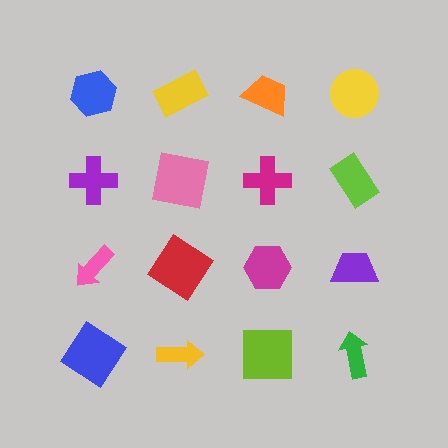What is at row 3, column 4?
A purple trapezoid.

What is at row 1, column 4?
A yellow circle.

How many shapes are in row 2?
4 shapes.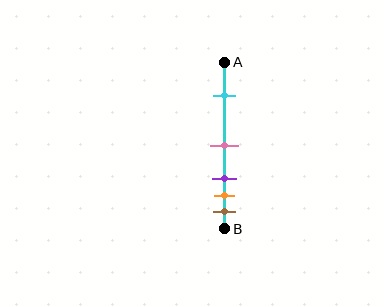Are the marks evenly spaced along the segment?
No, the marks are not evenly spaced.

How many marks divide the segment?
There are 5 marks dividing the segment.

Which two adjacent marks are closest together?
The orange and brown marks are the closest adjacent pair.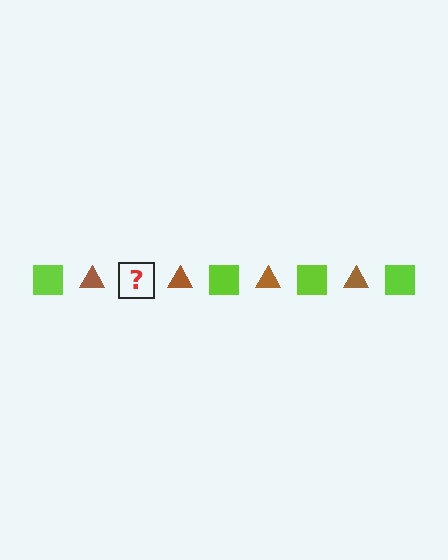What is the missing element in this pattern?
The missing element is a lime square.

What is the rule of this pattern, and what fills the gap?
The rule is that the pattern alternates between lime square and brown triangle. The gap should be filled with a lime square.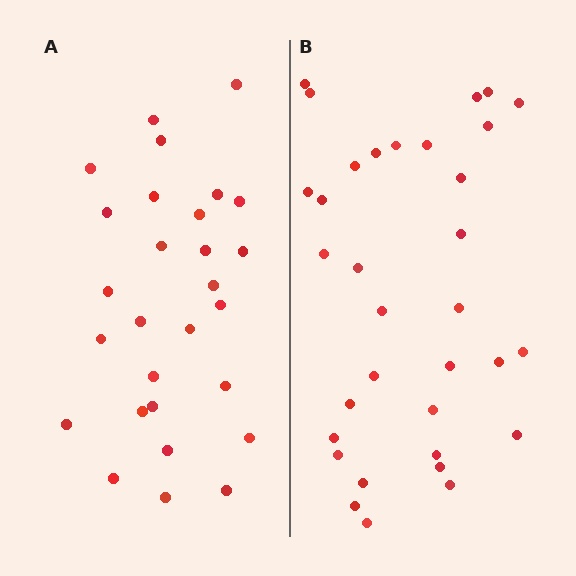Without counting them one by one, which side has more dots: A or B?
Region B (the right region) has more dots.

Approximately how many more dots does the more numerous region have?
Region B has about 5 more dots than region A.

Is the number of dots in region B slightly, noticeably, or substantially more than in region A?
Region B has only slightly more — the two regions are fairly close. The ratio is roughly 1.2 to 1.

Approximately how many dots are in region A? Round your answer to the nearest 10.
About 30 dots. (The exact count is 28, which rounds to 30.)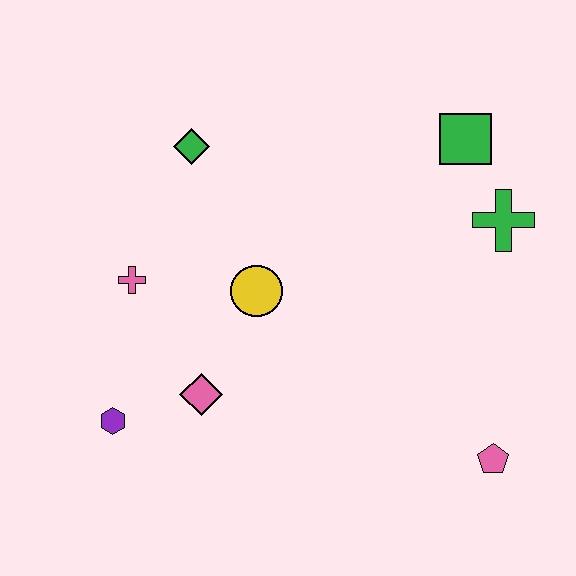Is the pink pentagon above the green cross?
No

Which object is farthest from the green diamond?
The pink pentagon is farthest from the green diamond.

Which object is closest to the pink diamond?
The purple hexagon is closest to the pink diamond.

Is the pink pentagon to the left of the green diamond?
No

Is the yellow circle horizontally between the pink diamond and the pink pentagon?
Yes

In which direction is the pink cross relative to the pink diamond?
The pink cross is above the pink diamond.